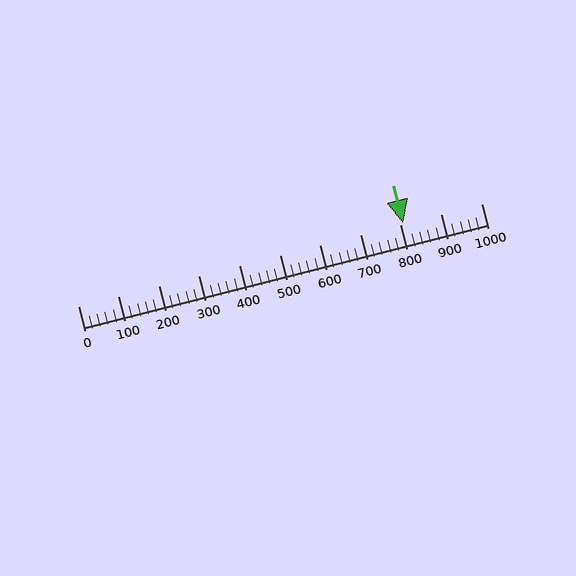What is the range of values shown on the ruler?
The ruler shows values from 0 to 1000.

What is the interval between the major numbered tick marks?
The major tick marks are spaced 100 units apart.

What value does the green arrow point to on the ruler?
The green arrow points to approximately 806.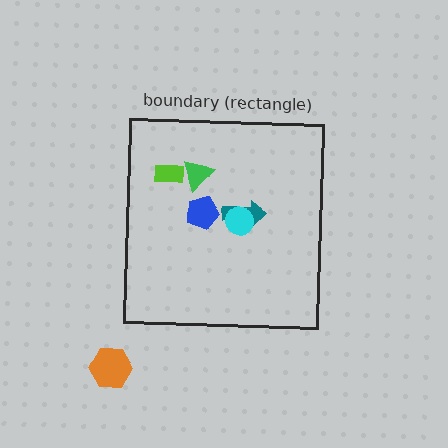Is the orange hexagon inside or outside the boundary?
Outside.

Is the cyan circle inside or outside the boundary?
Inside.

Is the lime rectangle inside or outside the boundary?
Inside.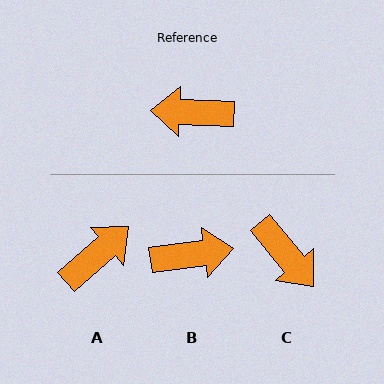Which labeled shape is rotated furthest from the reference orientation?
B, about 170 degrees away.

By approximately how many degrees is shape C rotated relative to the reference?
Approximately 132 degrees counter-clockwise.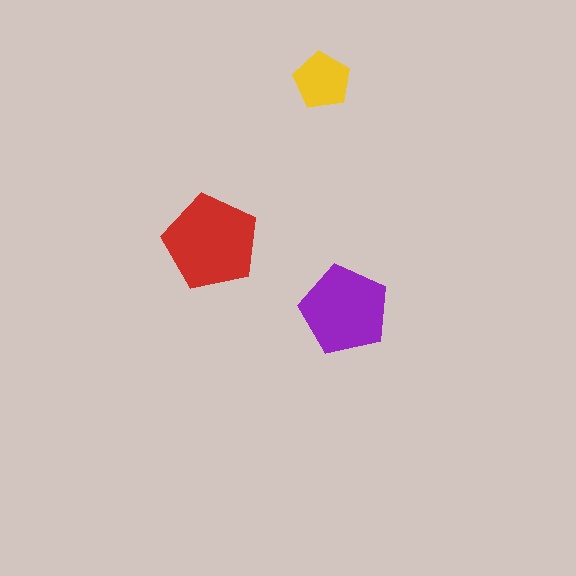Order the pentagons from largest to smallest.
the red one, the purple one, the yellow one.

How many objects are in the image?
There are 3 objects in the image.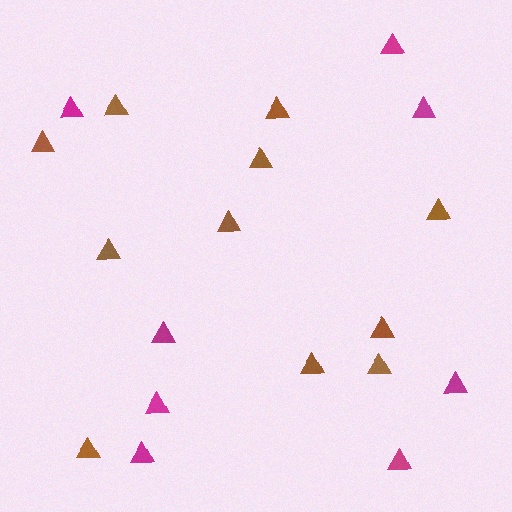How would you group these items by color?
There are 2 groups: one group of brown triangles (11) and one group of magenta triangles (8).